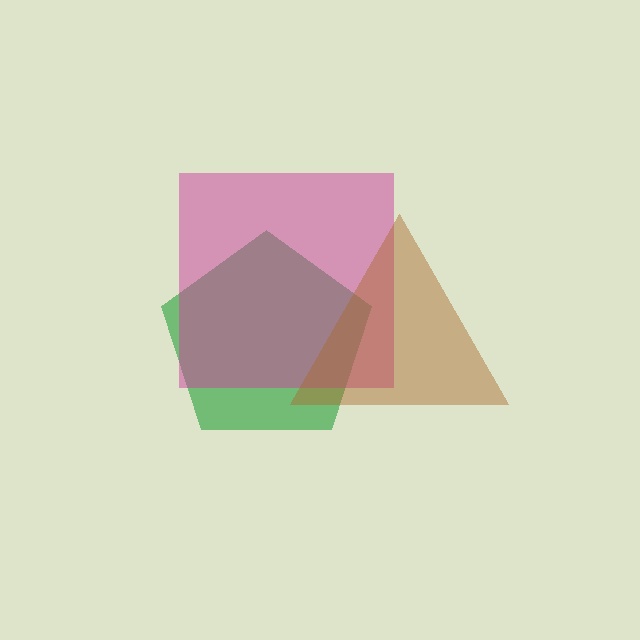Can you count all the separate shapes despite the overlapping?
Yes, there are 3 separate shapes.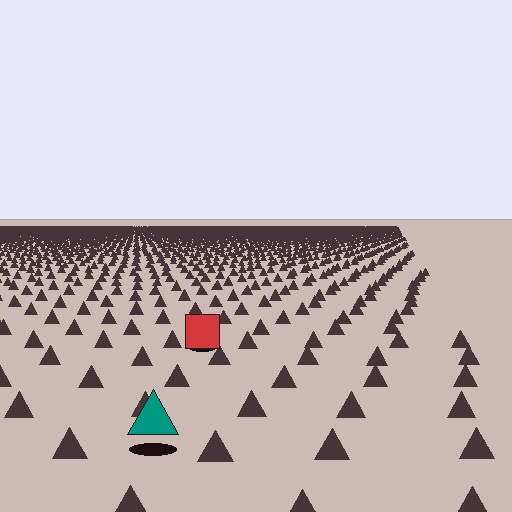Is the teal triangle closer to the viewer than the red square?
Yes. The teal triangle is closer — you can tell from the texture gradient: the ground texture is coarser near it.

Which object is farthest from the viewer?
The red square is farthest from the viewer. It appears smaller and the ground texture around it is denser.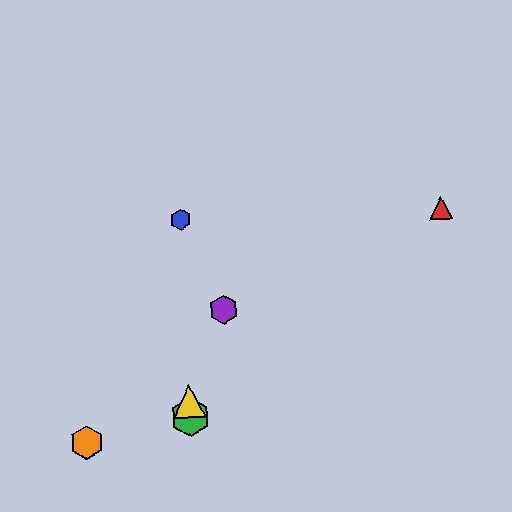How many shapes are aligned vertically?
3 shapes (the blue hexagon, the green hexagon, the yellow triangle) are aligned vertically.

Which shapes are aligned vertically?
The blue hexagon, the green hexagon, the yellow triangle are aligned vertically.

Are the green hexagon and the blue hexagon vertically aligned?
Yes, both are at x≈190.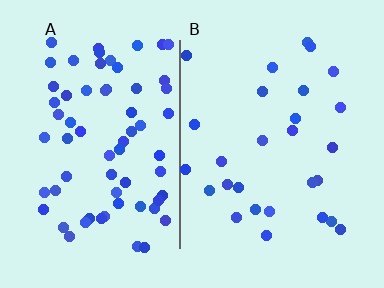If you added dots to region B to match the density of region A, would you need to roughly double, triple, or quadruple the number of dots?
Approximately double.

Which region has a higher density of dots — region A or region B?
A (the left).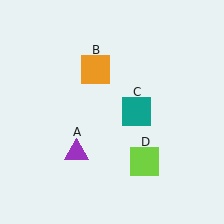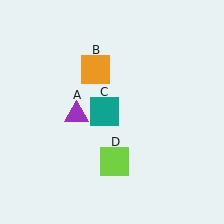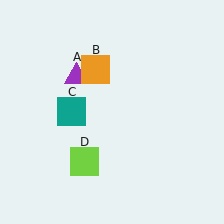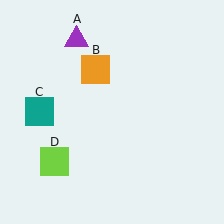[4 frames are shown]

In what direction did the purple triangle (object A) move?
The purple triangle (object A) moved up.